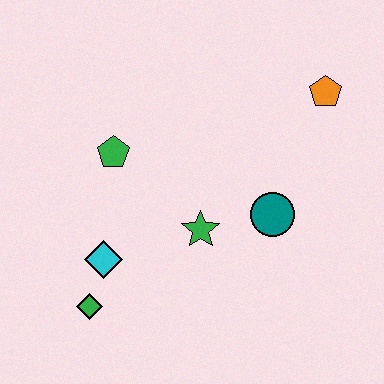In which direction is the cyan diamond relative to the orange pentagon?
The cyan diamond is to the left of the orange pentagon.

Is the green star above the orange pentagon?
No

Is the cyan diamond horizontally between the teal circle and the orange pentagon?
No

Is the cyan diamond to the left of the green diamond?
No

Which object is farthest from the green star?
The orange pentagon is farthest from the green star.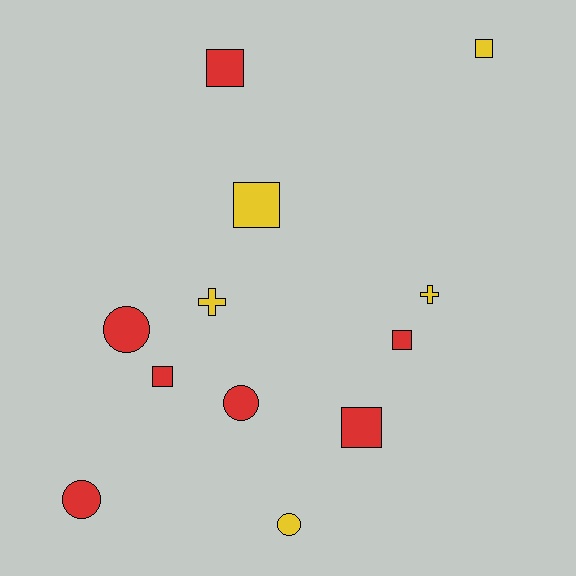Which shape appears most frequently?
Square, with 6 objects.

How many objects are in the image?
There are 12 objects.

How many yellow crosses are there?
There are 2 yellow crosses.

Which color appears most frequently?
Red, with 7 objects.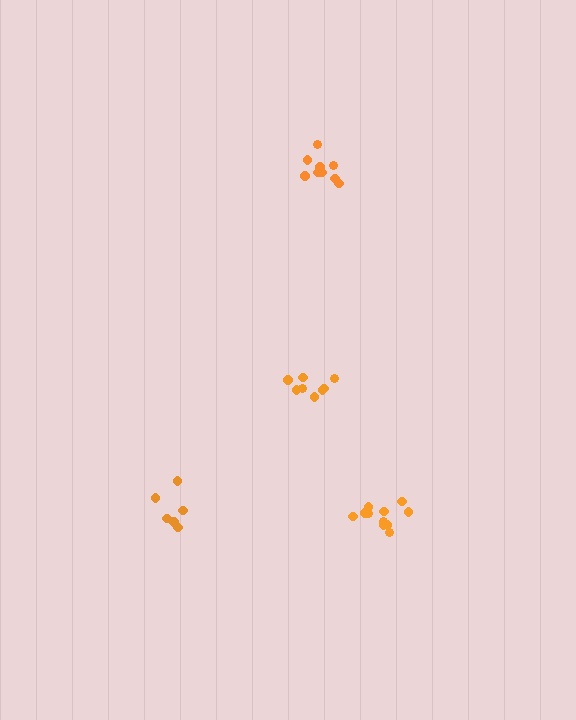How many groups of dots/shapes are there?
There are 4 groups.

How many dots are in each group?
Group 1: 6 dots, Group 2: 11 dots, Group 3: 9 dots, Group 4: 8 dots (34 total).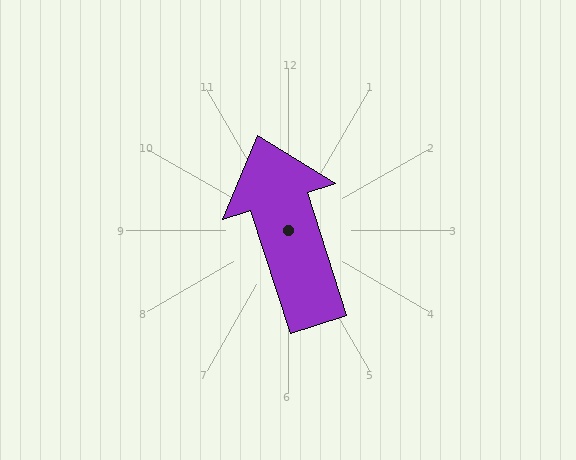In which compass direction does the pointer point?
North.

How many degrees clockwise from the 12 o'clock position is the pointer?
Approximately 342 degrees.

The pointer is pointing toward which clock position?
Roughly 11 o'clock.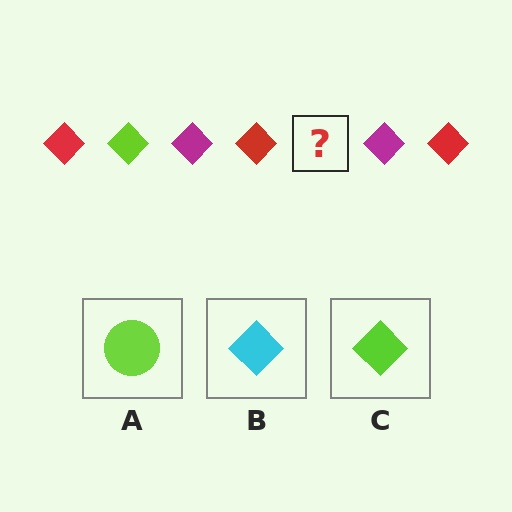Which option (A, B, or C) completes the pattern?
C.